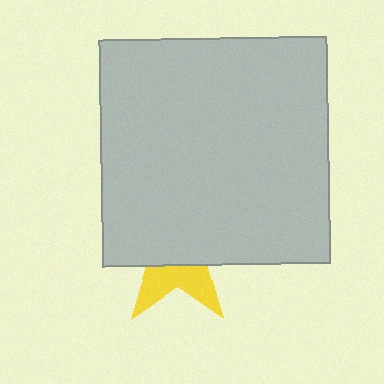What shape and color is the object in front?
The object in front is a light gray rectangle.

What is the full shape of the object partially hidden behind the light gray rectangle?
The partially hidden object is a yellow star.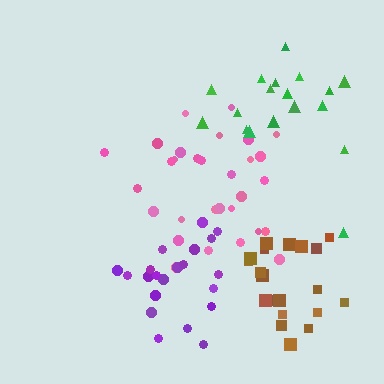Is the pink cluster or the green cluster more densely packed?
Pink.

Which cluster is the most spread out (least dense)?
Green.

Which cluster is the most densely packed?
Purple.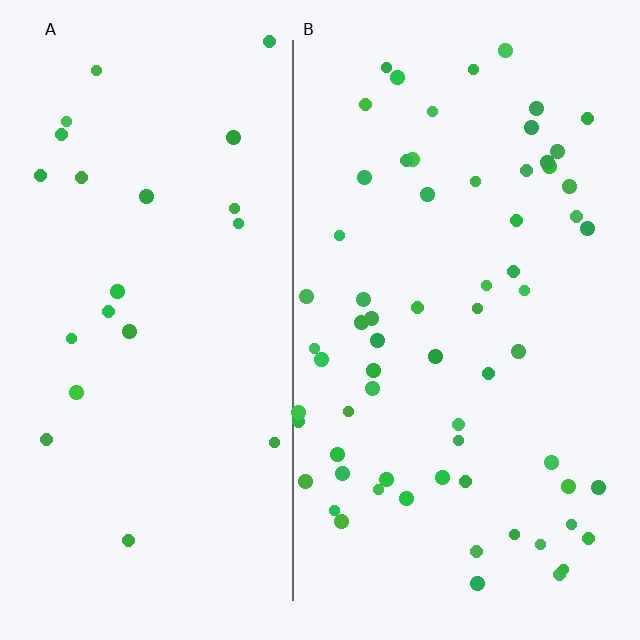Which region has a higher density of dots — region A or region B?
B (the right).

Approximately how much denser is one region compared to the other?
Approximately 3.0× — region B over region A.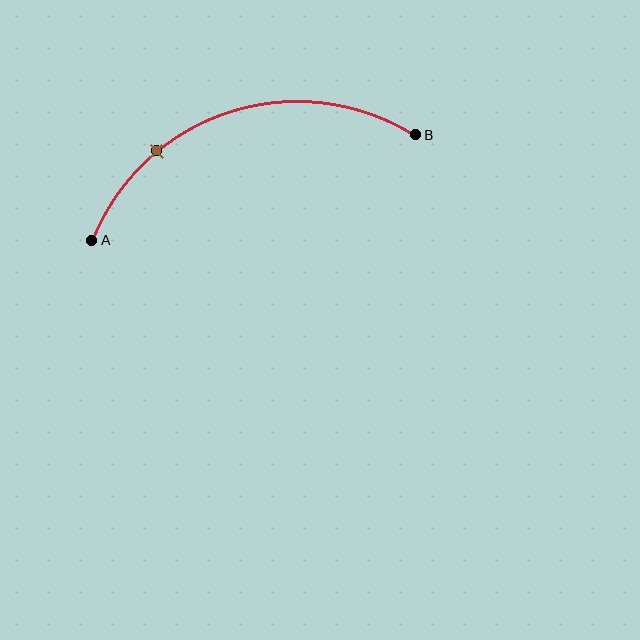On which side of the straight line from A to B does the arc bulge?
The arc bulges above the straight line connecting A and B.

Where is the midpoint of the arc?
The arc midpoint is the point on the curve farthest from the straight line joining A and B. It sits above that line.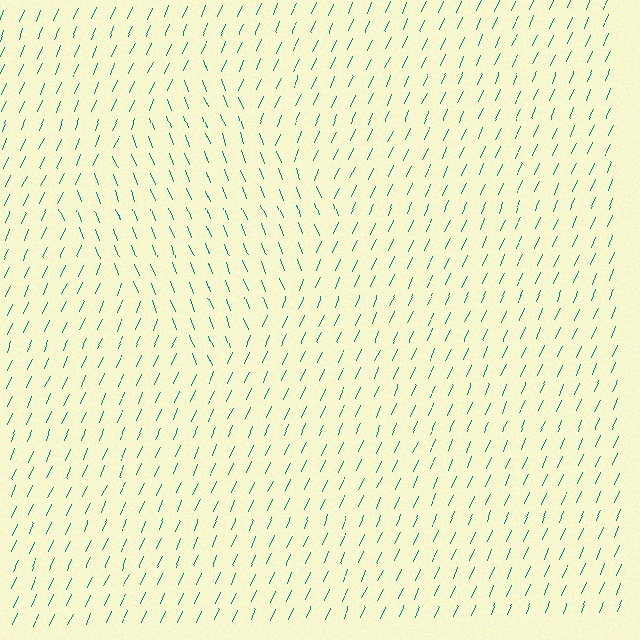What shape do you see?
I see a diamond.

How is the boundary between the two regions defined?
The boundary is defined purely by a change in line orientation (approximately 45 degrees difference). All lines are the same color and thickness.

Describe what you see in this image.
The image is filled with small teal line segments. A diamond region in the image has lines oriented differently from the surrounding lines, creating a visible texture boundary.